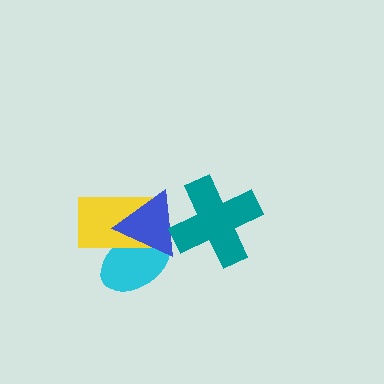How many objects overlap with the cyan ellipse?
2 objects overlap with the cyan ellipse.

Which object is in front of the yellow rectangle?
The blue triangle is in front of the yellow rectangle.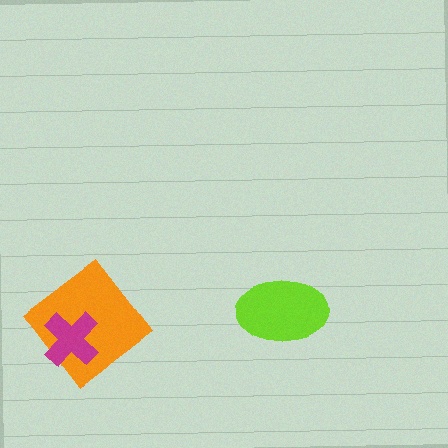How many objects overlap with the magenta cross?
1 object overlaps with the magenta cross.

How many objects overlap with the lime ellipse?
0 objects overlap with the lime ellipse.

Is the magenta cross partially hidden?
No, no other shape covers it.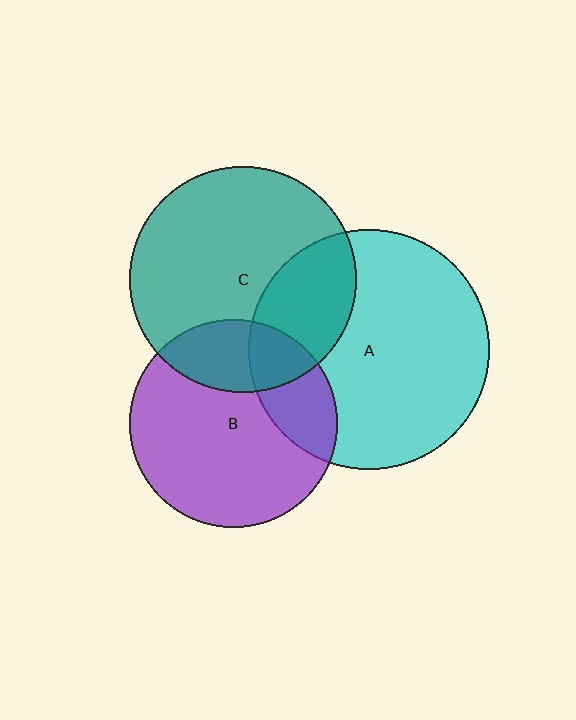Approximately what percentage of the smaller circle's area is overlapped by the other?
Approximately 25%.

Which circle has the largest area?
Circle A (cyan).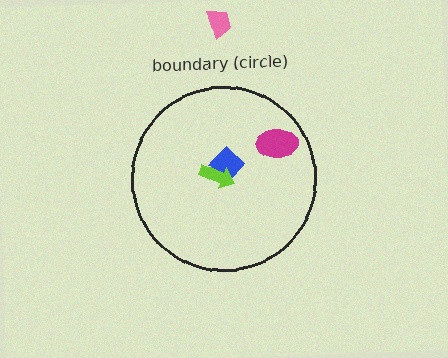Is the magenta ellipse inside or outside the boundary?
Inside.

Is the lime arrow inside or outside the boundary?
Inside.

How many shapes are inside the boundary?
3 inside, 1 outside.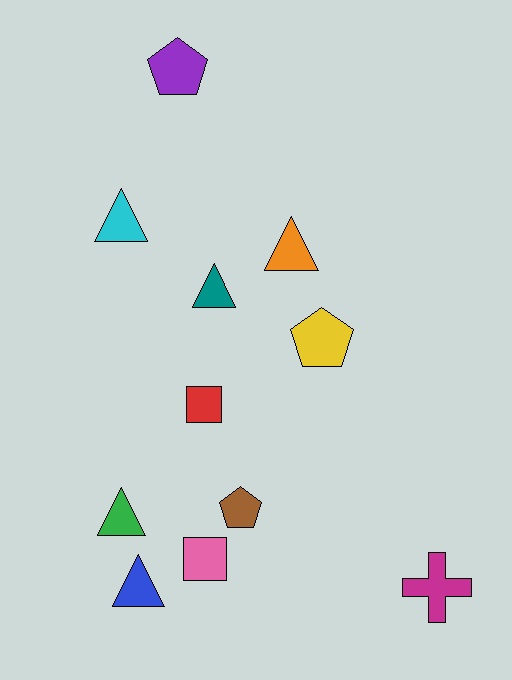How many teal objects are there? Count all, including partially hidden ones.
There is 1 teal object.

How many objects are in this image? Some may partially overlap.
There are 11 objects.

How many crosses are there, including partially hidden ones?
There is 1 cross.